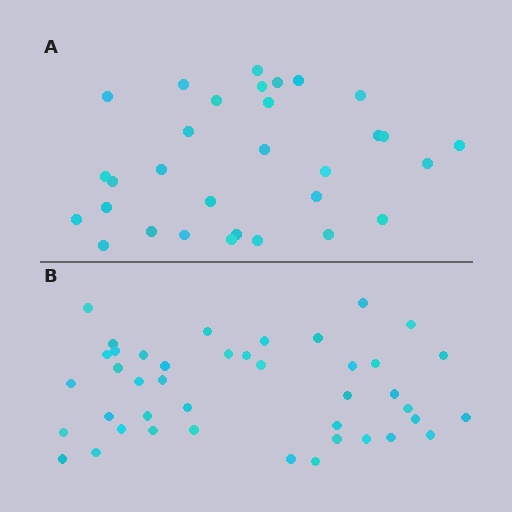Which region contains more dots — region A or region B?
Region B (the bottom region) has more dots.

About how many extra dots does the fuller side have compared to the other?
Region B has roughly 12 or so more dots than region A.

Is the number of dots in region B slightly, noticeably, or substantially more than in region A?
Region B has noticeably more, but not dramatically so. The ratio is roughly 1.4 to 1.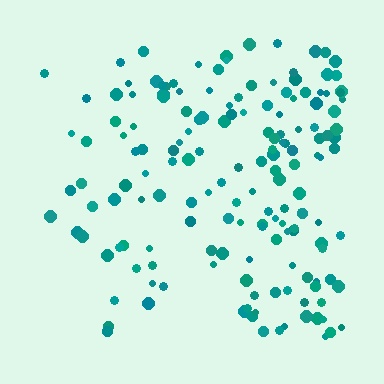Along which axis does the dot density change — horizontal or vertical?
Horizontal.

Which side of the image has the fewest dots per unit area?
The left.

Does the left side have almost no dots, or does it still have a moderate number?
Still a moderate number, just noticeably fewer than the right.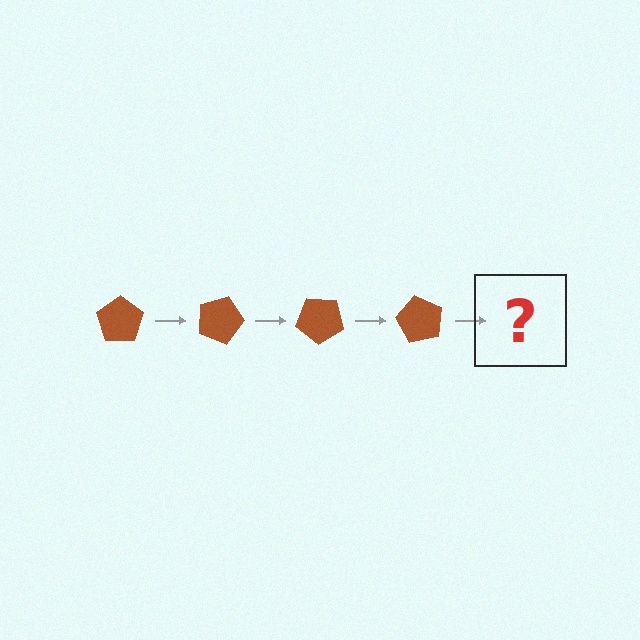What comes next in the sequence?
The next element should be a brown pentagon rotated 80 degrees.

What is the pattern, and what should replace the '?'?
The pattern is that the pentagon rotates 20 degrees each step. The '?' should be a brown pentagon rotated 80 degrees.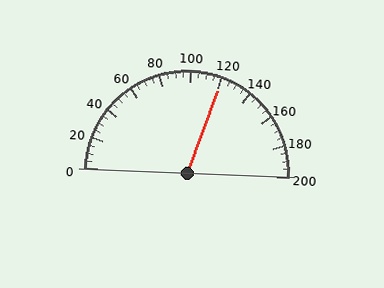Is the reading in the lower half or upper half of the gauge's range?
The reading is in the upper half of the range (0 to 200).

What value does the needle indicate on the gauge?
The needle indicates approximately 120.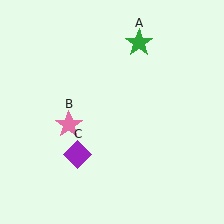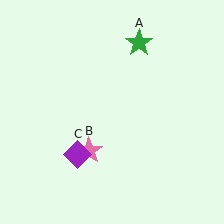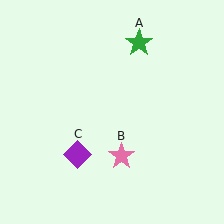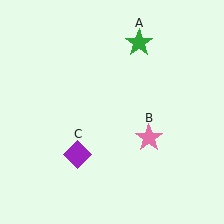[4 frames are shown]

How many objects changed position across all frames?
1 object changed position: pink star (object B).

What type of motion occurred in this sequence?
The pink star (object B) rotated counterclockwise around the center of the scene.